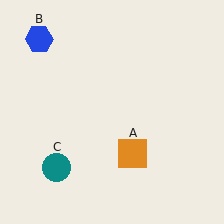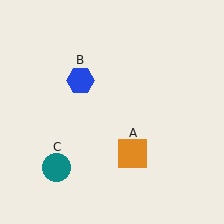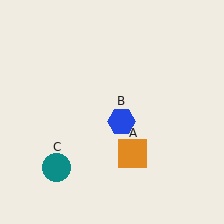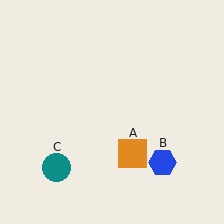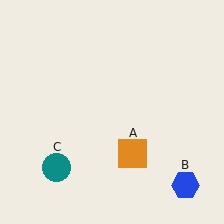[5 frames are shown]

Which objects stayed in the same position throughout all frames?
Orange square (object A) and teal circle (object C) remained stationary.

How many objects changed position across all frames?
1 object changed position: blue hexagon (object B).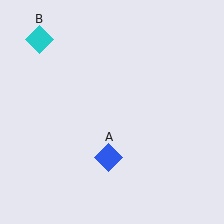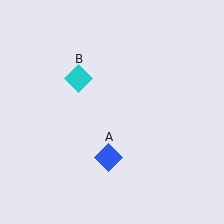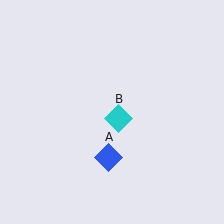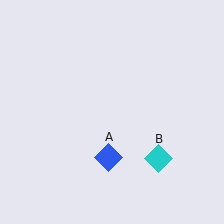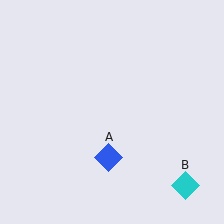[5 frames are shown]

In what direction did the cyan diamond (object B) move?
The cyan diamond (object B) moved down and to the right.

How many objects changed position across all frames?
1 object changed position: cyan diamond (object B).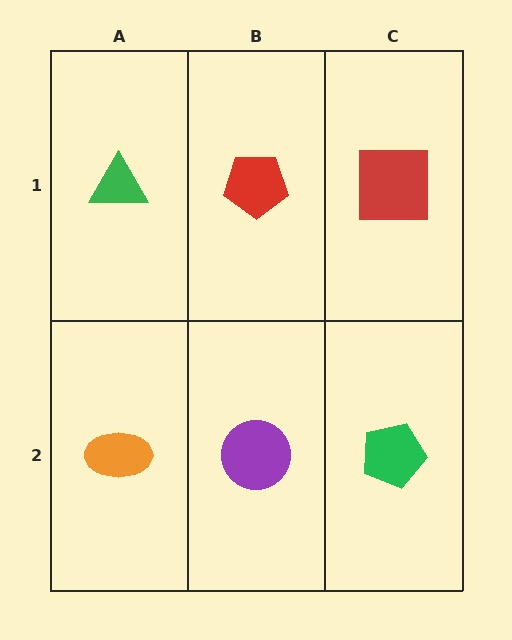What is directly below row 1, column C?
A green pentagon.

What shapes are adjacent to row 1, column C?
A green pentagon (row 2, column C), a red pentagon (row 1, column B).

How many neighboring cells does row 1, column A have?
2.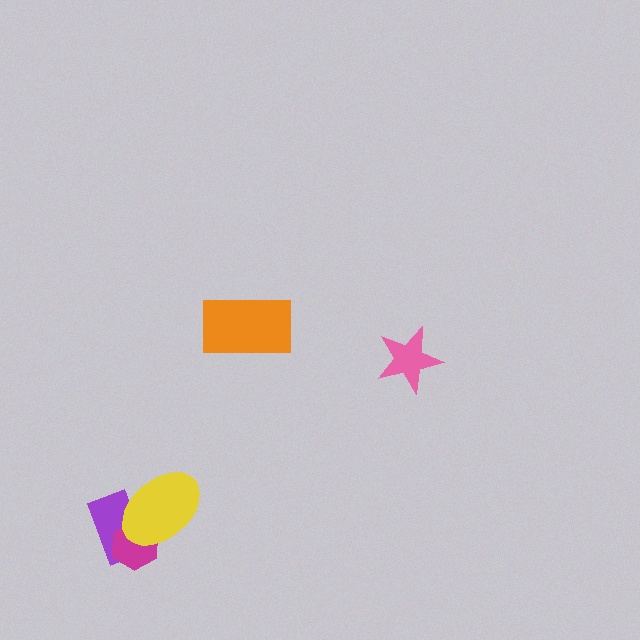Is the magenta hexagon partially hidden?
Yes, it is partially covered by another shape.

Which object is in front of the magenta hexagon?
The yellow ellipse is in front of the magenta hexagon.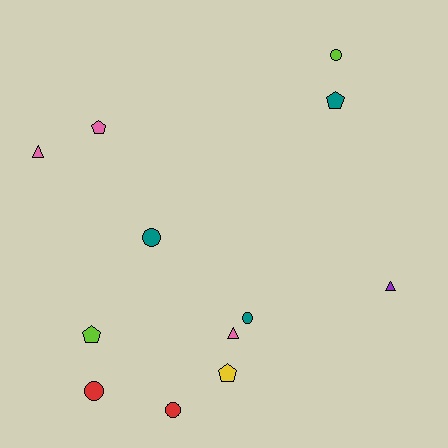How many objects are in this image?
There are 12 objects.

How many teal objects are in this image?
There are 3 teal objects.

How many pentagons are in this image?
There are 4 pentagons.